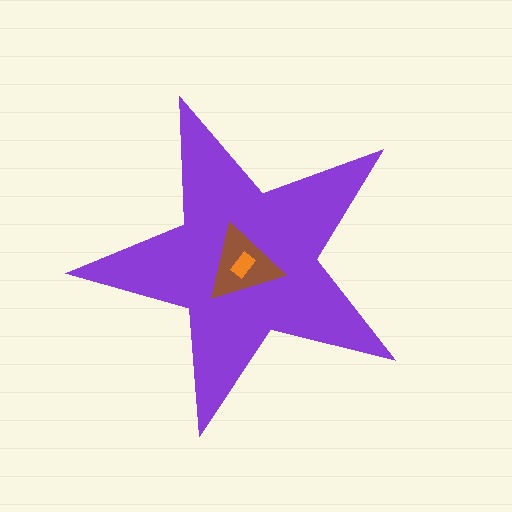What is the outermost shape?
The purple star.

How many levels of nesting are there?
3.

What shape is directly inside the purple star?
The brown triangle.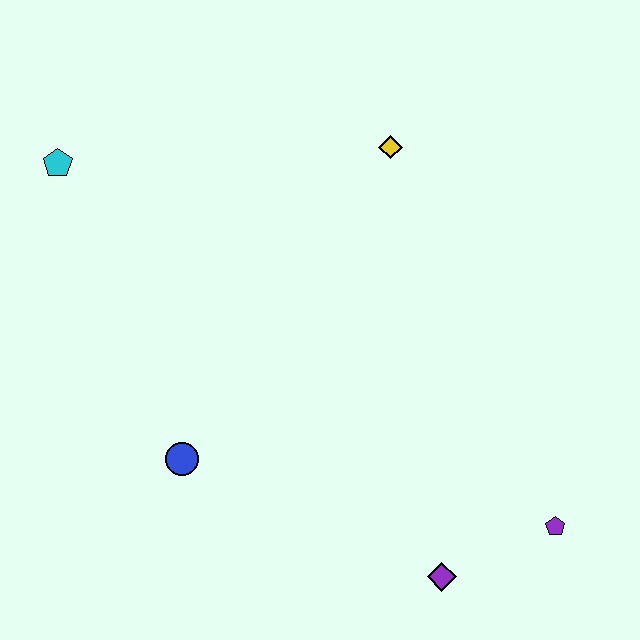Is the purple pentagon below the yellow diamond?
Yes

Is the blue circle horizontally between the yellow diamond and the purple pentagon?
No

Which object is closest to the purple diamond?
The purple pentagon is closest to the purple diamond.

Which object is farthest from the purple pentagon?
The cyan pentagon is farthest from the purple pentagon.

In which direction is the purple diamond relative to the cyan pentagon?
The purple diamond is below the cyan pentagon.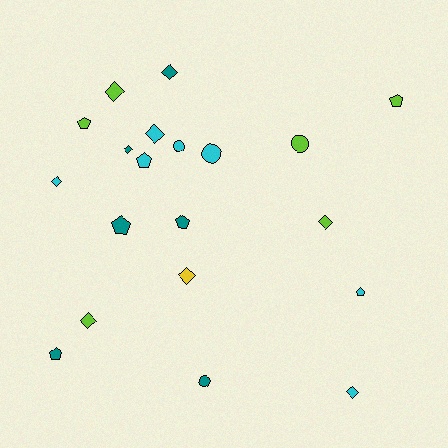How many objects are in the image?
There are 20 objects.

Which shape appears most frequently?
Diamond, with 9 objects.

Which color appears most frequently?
Cyan, with 7 objects.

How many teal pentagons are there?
There are 3 teal pentagons.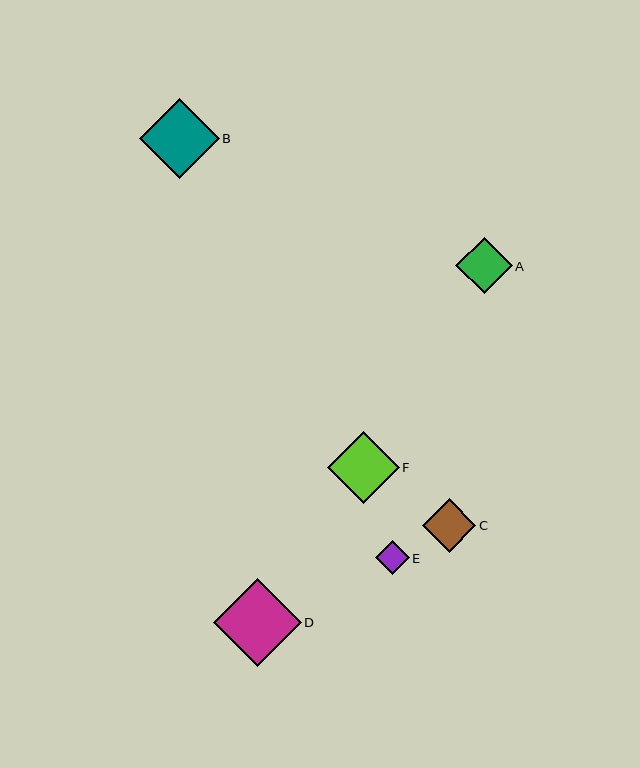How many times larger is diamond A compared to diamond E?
Diamond A is approximately 1.7 times the size of diamond E.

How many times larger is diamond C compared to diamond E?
Diamond C is approximately 1.6 times the size of diamond E.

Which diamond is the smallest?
Diamond E is the smallest with a size of approximately 34 pixels.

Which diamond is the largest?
Diamond D is the largest with a size of approximately 87 pixels.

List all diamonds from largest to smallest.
From largest to smallest: D, B, F, A, C, E.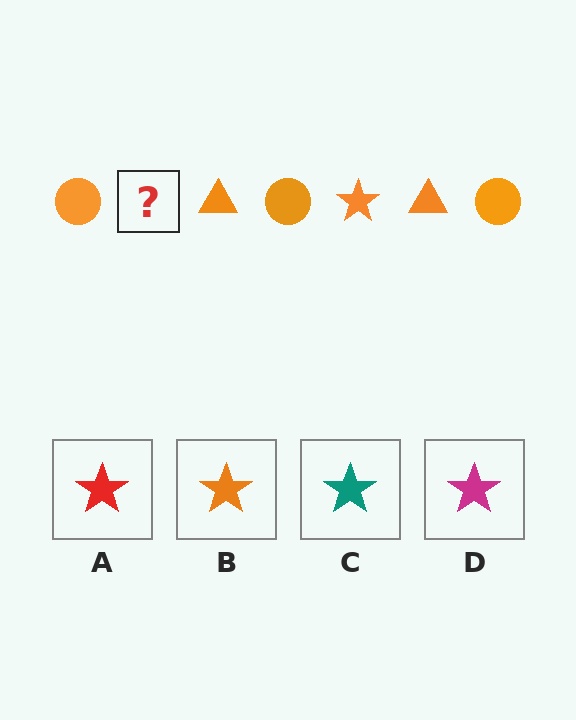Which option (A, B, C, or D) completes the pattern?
B.